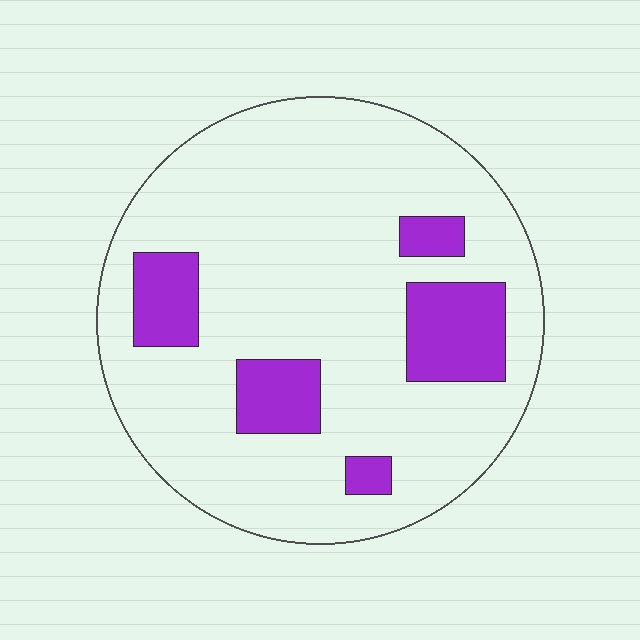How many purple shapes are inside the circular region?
5.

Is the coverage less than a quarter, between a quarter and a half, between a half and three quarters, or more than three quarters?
Less than a quarter.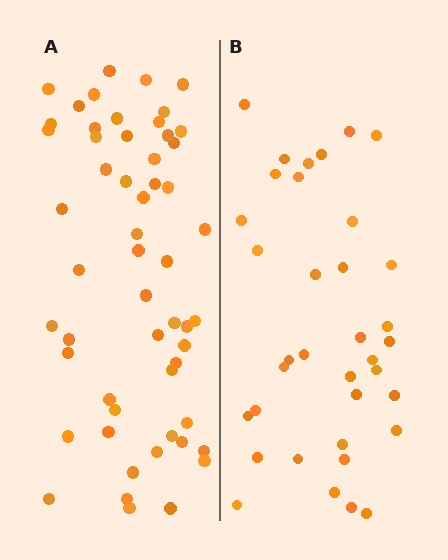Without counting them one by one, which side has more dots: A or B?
Region A (the left region) has more dots.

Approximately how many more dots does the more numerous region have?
Region A has approximately 20 more dots than region B.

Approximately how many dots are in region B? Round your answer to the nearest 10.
About 40 dots. (The exact count is 36, which rounds to 40.)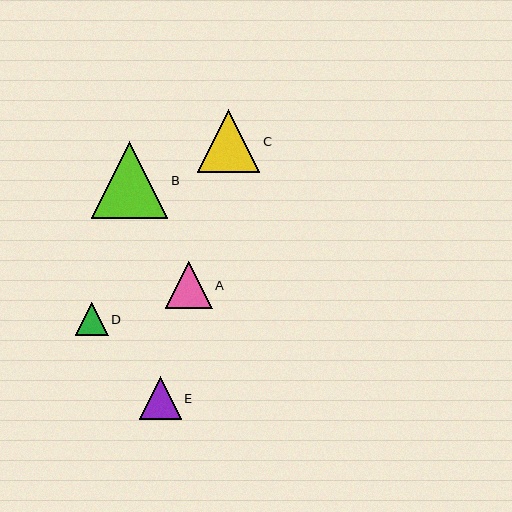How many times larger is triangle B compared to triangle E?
Triangle B is approximately 1.8 times the size of triangle E.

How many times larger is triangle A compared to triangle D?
Triangle A is approximately 1.4 times the size of triangle D.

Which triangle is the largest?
Triangle B is the largest with a size of approximately 76 pixels.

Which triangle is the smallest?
Triangle D is the smallest with a size of approximately 33 pixels.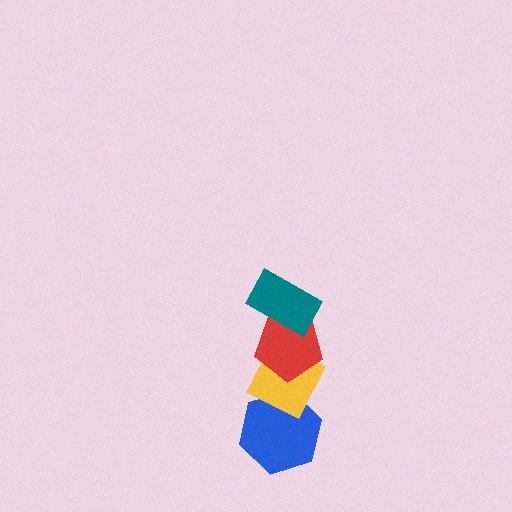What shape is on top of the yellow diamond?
The red pentagon is on top of the yellow diamond.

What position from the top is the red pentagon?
The red pentagon is 2nd from the top.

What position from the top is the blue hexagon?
The blue hexagon is 4th from the top.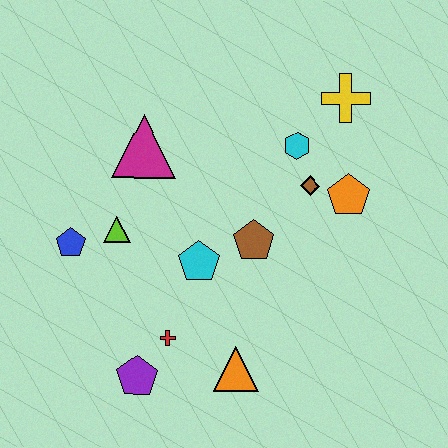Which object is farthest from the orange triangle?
The yellow cross is farthest from the orange triangle.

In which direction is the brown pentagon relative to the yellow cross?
The brown pentagon is below the yellow cross.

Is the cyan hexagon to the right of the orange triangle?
Yes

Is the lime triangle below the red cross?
No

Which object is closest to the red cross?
The purple pentagon is closest to the red cross.